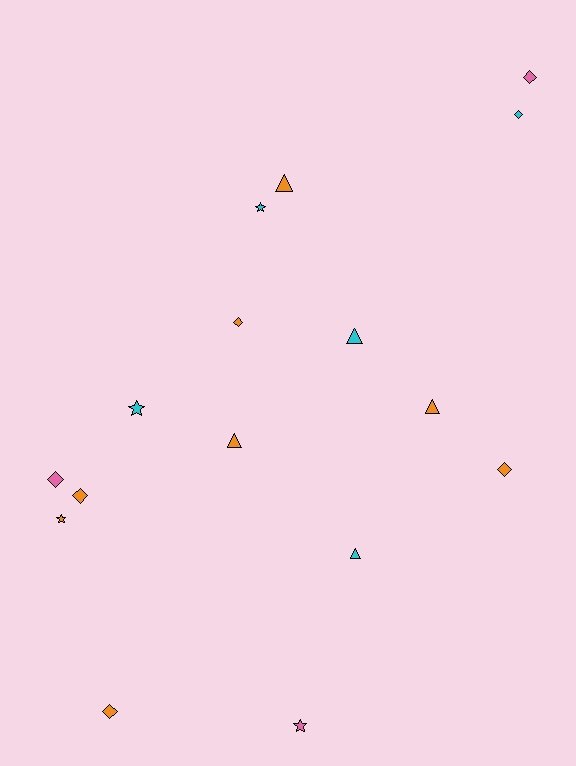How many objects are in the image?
There are 16 objects.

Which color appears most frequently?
Orange, with 8 objects.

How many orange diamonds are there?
There are 4 orange diamonds.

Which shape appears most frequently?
Diamond, with 7 objects.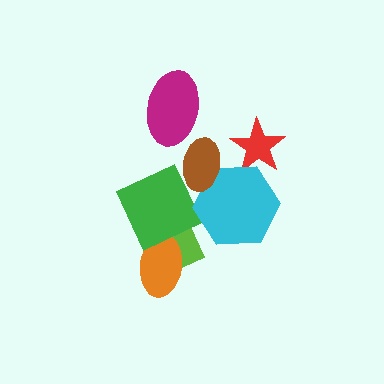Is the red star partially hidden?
Yes, it is partially covered by another shape.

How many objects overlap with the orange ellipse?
2 objects overlap with the orange ellipse.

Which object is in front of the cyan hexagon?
The brown ellipse is in front of the cyan hexagon.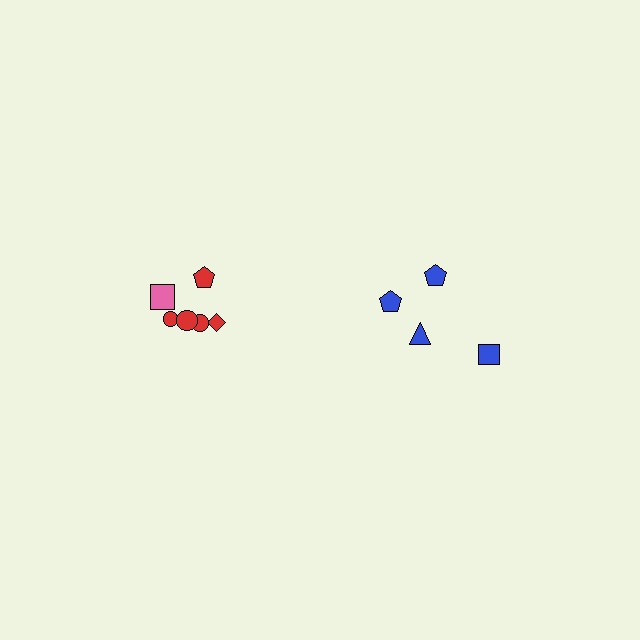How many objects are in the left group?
There are 6 objects.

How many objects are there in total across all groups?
There are 10 objects.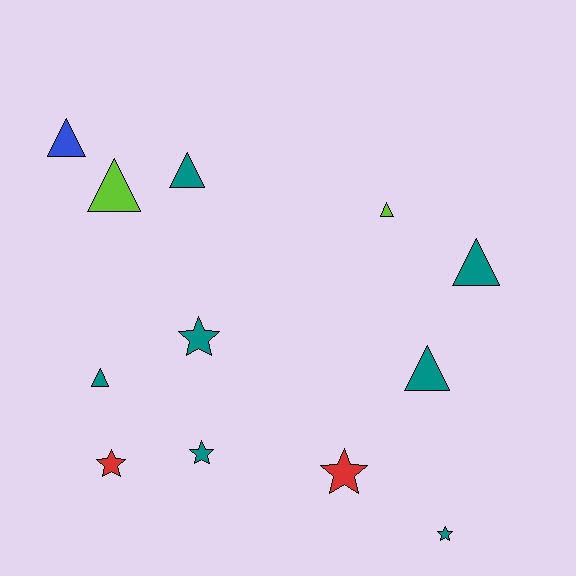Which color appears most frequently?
Teal, with 7 objects.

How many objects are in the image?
There are 12 objects.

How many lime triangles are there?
There are 2 lime triangles.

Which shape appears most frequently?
Triangle, with 7 objects.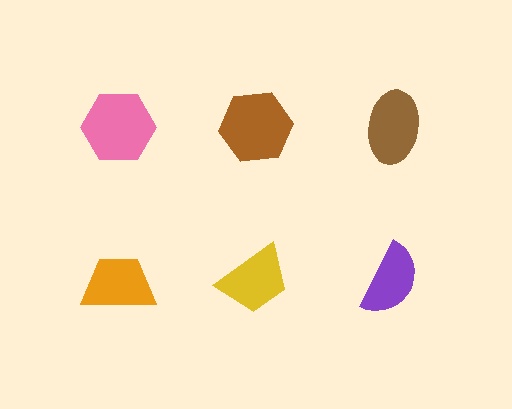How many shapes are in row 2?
3 shapes.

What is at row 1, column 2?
A brown hexagon.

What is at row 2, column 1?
An orange trapezoid.